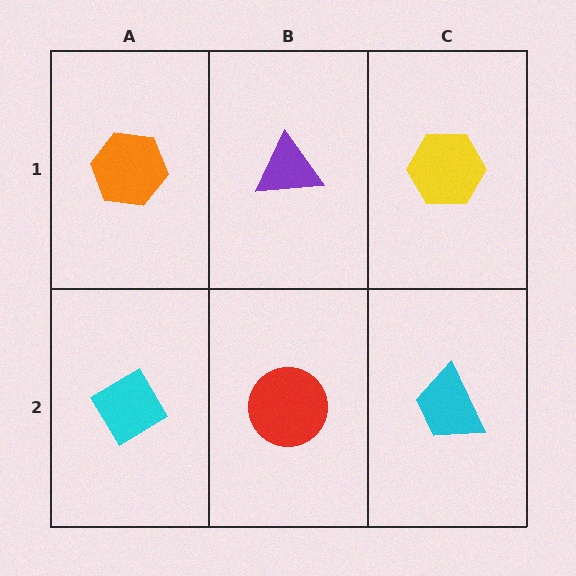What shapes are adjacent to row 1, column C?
A cyan trapezoid (row 2, column C), a purple triangle (row 1, column B).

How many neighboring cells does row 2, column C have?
2.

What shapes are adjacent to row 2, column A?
An orange hexagon (row 1, column A), a red circle (row 2, column B).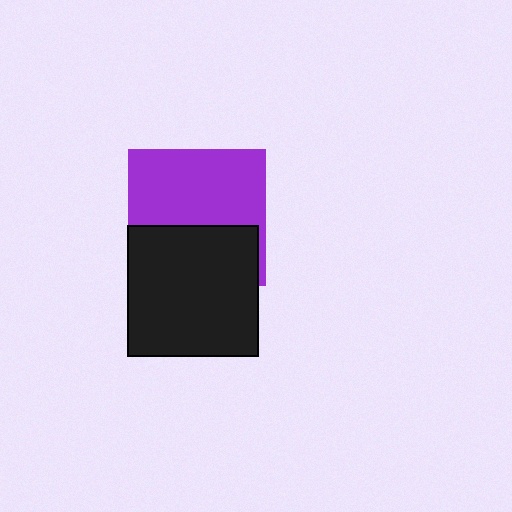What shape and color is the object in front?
The object in front is a black square.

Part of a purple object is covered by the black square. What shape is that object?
It is a square.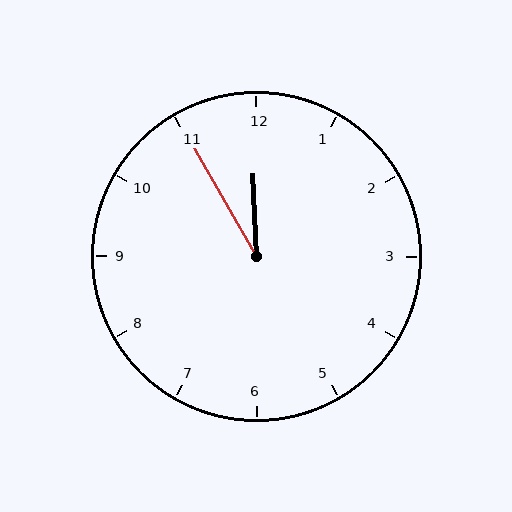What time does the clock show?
11:55.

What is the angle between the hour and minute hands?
Approximately 28 degrees.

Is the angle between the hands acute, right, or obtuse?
It is acute.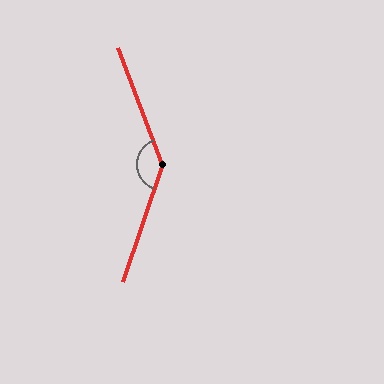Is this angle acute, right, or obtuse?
It is obtuse.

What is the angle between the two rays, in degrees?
Approximately 141 degrees.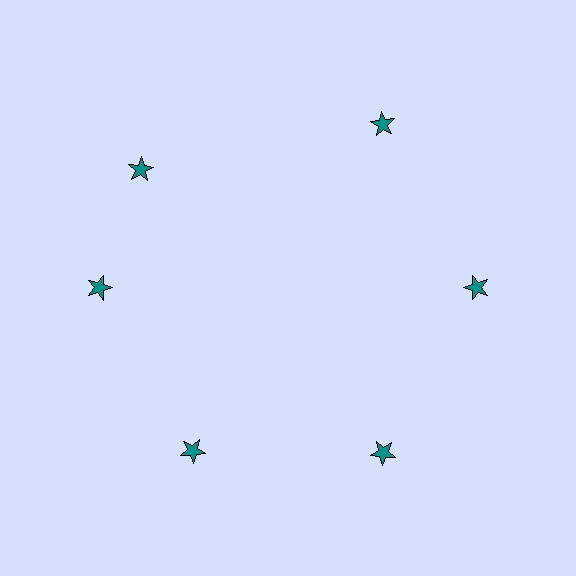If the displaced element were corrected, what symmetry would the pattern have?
It would have 6-fold rotational symmetry — the pattern would map onto itself every 60 degrees.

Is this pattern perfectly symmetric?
No. The 6 teal stars are arranged in a ring, but one element near the 11 o'clock position is rotated out of alignment along the ring, breaking the 6-fold rotational symmetry.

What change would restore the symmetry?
The symmetry would be restored by rotating it back into even spacing with its neighbors so that all 6 stars sit at equal angles and equal distance from the center.